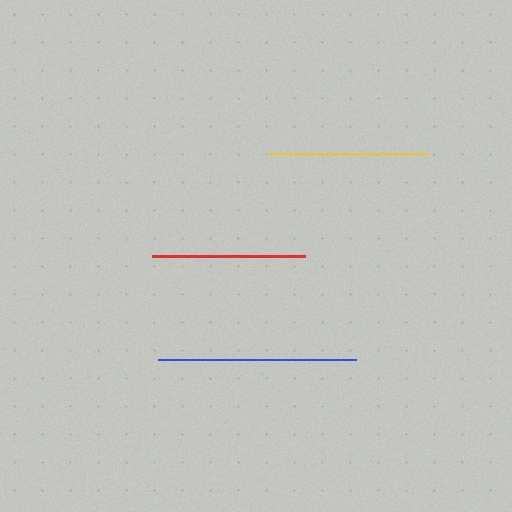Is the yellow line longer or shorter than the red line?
The yellow line is longer than the red line.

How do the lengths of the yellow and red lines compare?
The yellow and red lines are approximately the same length.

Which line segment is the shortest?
The red line is the shortest at approximately 153 pixels.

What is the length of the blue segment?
The blue segment is approximately 198 pixels long.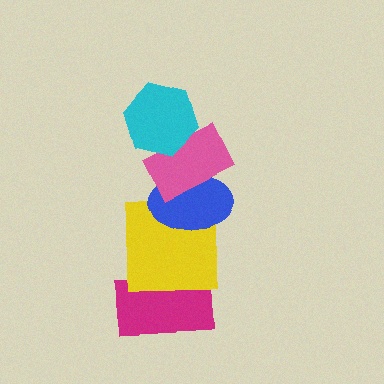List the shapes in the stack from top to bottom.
From top to bottom: the cyan hexagon, the pink rectangle, the blue ellipse, the yellow square, the magenta rectangle.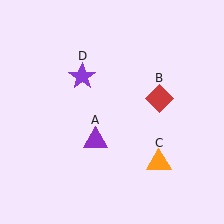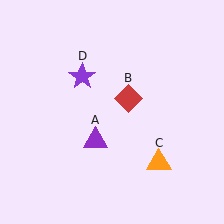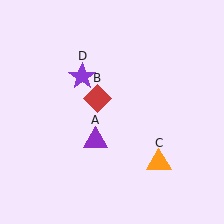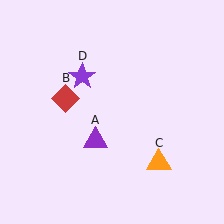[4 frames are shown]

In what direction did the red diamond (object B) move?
The red diamond (object B) moved left.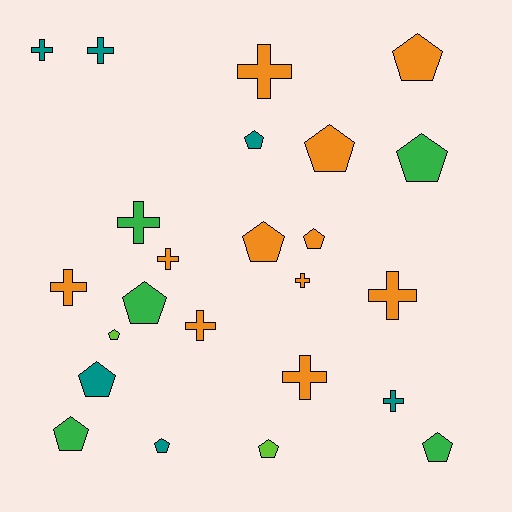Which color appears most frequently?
Orange, with 11 objects.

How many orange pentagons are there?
There are 4 orange pentagons.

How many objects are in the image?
There are 24 objects.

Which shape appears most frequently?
Pentagon, with 13 objects.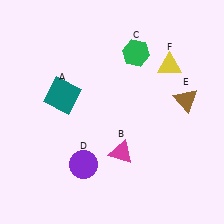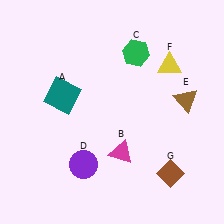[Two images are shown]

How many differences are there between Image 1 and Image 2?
There is 1 difference between the two images.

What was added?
A brown diamond (G) was added in Image 2.